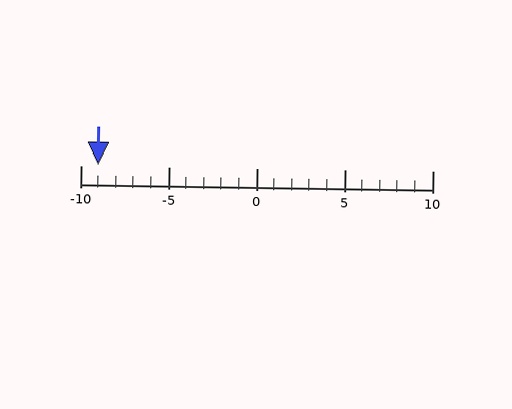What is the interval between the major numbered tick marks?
The major tick marks are spaced 5 units apart.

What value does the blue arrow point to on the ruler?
The blue arrow points to approximately -9.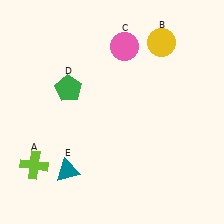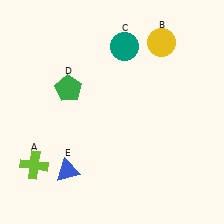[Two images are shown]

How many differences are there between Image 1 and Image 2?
There are 2 differences between the two images.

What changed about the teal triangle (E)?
In Image 1, E is teal. In Image 2, it changed to blue.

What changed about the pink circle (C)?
In Image 1, C is pink. In Image 2, it changed to teal.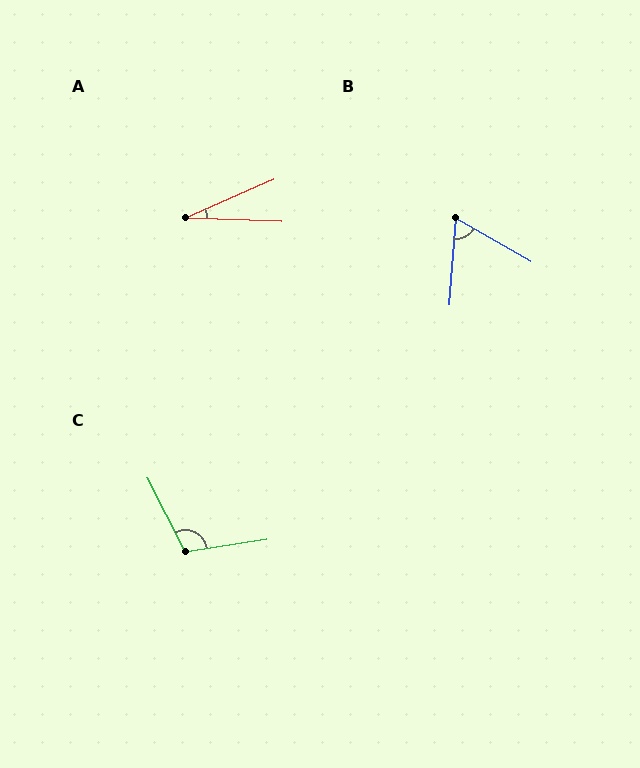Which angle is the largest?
C, at approximately 109 degrees.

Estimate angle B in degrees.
Approximately 64 degrees.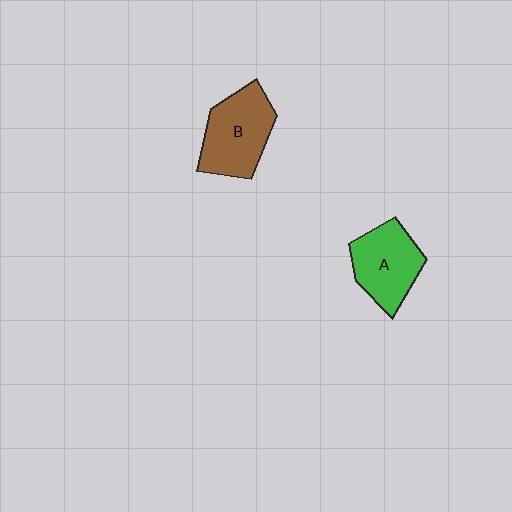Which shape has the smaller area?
Shape A (green).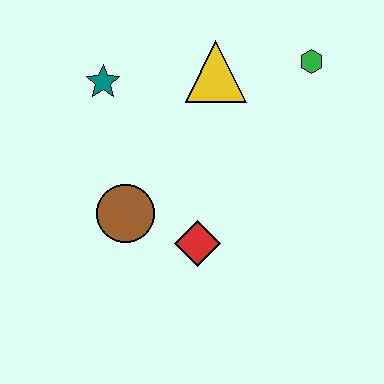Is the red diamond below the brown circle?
Yes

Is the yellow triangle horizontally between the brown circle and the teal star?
No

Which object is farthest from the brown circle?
The green hexagon is farthest from the brown circle.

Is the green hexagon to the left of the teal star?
No